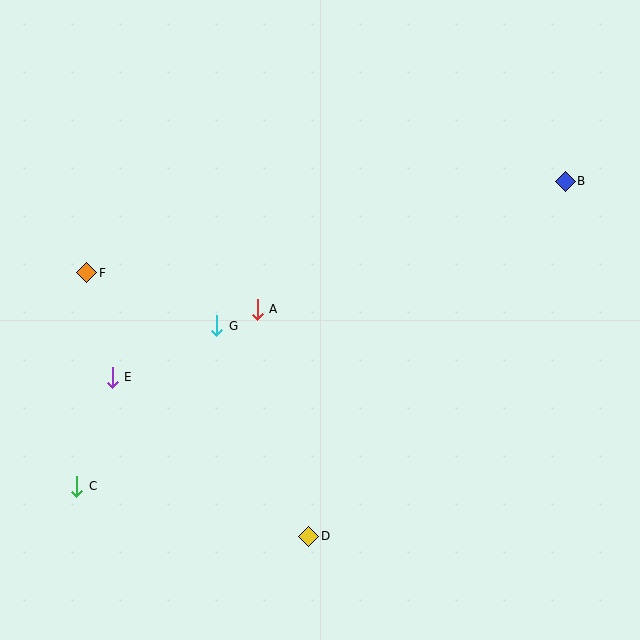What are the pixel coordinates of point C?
Point C is at (77, 486).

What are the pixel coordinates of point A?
Point A is at (257, 309).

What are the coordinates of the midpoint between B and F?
The midpoint between B and F is at (326, 227).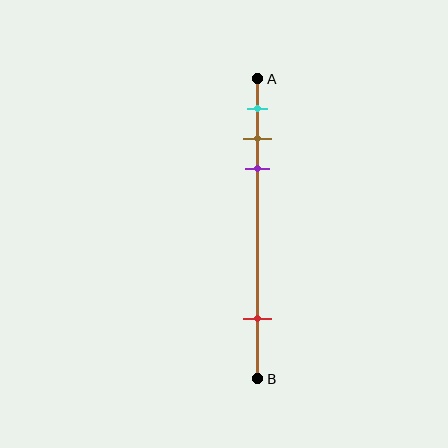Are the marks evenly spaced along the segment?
No, the marks are not evenly spaced.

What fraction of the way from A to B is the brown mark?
The brown mark is approximately 20% (0.2) of the way from A to B.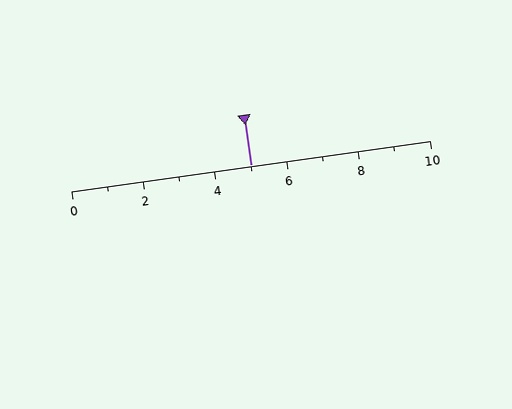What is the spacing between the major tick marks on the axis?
The major ticks are spaced 2 apart.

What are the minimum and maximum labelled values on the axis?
The axis runs from 0 to 10.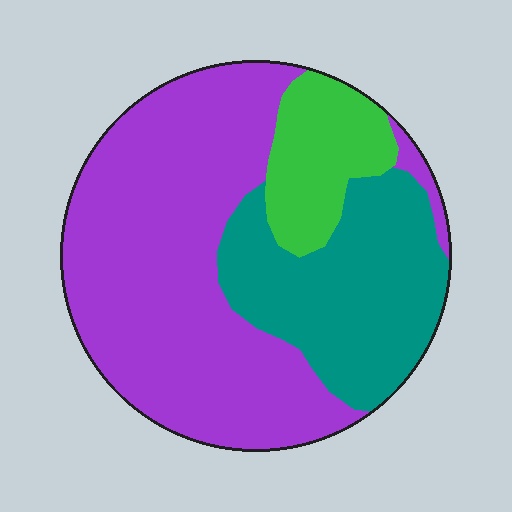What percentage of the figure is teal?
Teal covers about 30% of the figure.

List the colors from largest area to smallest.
From largest to smallest: purple, teal, green.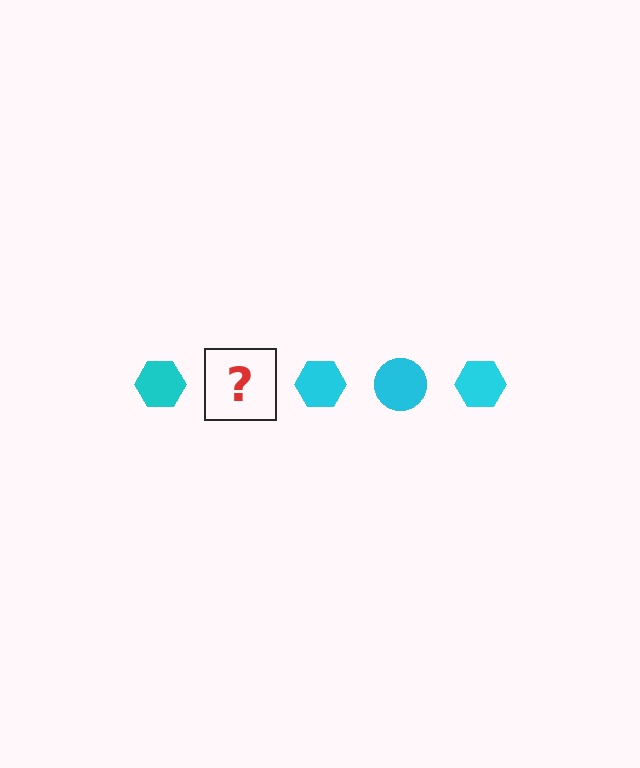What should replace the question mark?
The question mark should be replaced with a cyan circle.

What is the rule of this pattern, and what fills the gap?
The rule is that the pattern cycles through hexagon, circle shapes in cyan. The gap should be filled with a cyan circle.